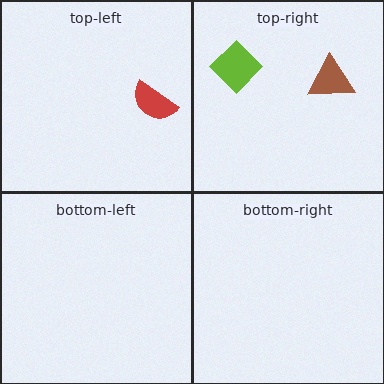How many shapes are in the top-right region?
2.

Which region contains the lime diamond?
The top-right region.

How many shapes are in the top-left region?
1.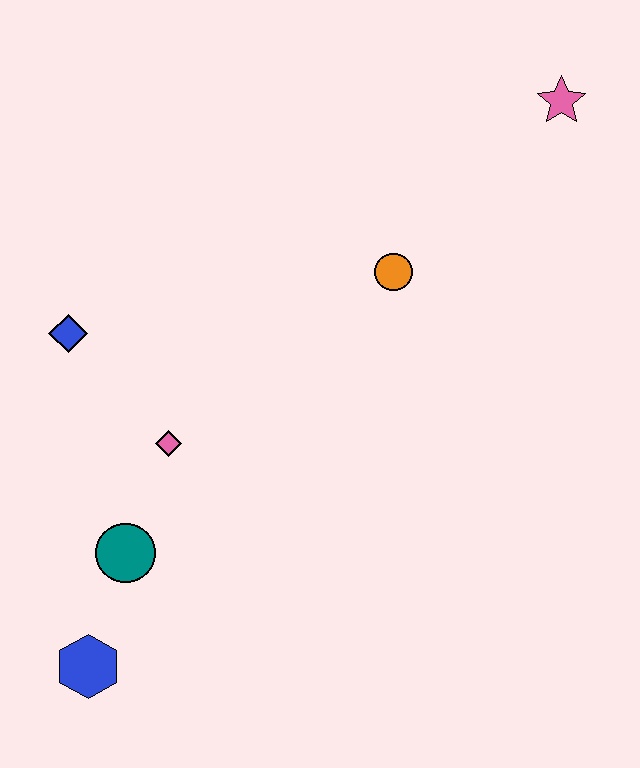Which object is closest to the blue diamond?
The pink diamond is closest to the blue diamond.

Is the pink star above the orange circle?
Yes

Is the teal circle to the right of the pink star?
No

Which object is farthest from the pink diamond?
The pink star is farthest from the pink diamond.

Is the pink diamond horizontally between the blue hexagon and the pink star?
Yes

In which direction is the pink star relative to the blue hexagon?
The pink star is above the blue hexagon.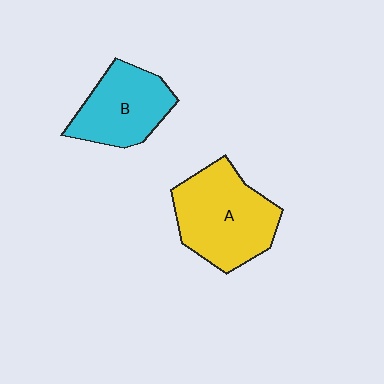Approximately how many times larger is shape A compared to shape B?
Approximately 1.3 times.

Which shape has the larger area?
Shape A (yellow).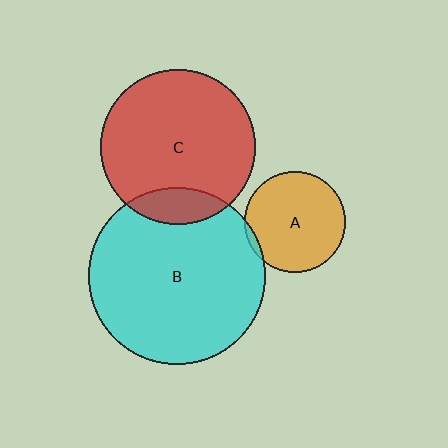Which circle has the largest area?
Circle B (cyan).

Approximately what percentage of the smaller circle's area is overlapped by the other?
Approximately 15%.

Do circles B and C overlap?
Yes.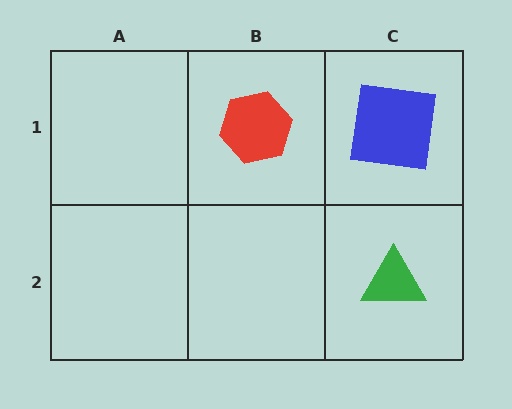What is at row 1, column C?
A blue square.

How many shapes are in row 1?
2 shapes.